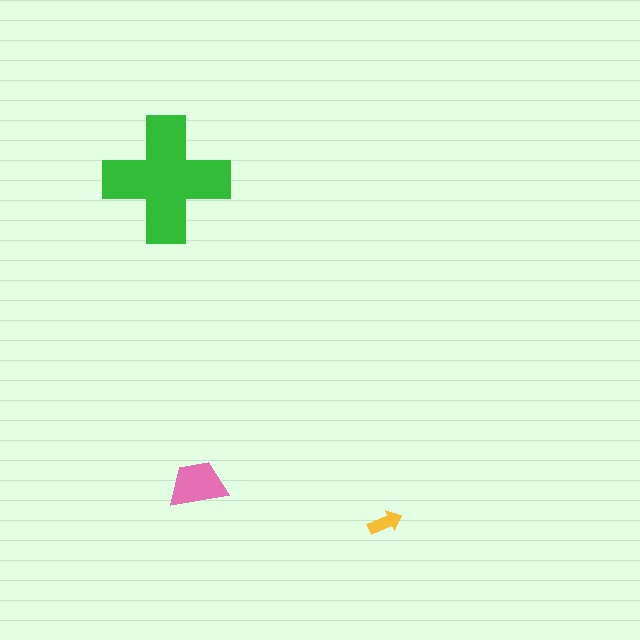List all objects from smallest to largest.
The yellow arrow, the pink trapezoid, the green cross.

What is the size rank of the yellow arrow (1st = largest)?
3rd.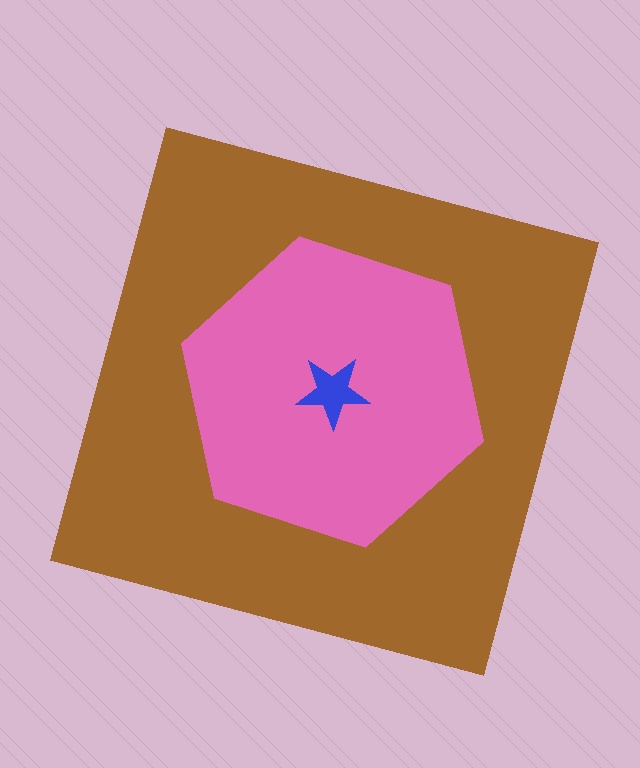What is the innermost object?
The blue star.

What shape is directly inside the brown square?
The pink hexagon.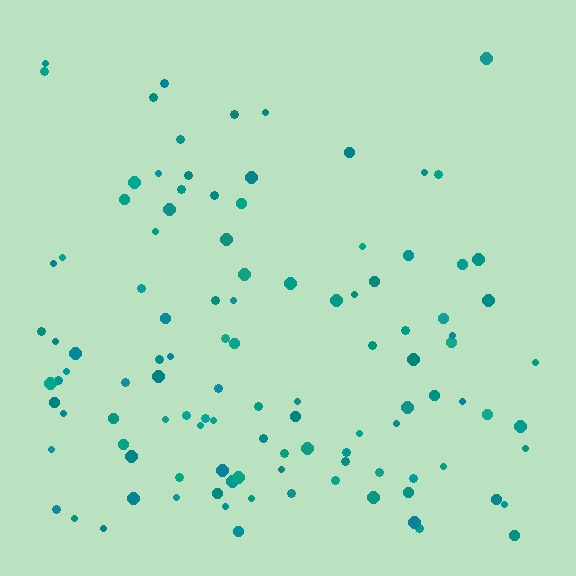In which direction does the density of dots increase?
From top to bottom, with the bottom side densest.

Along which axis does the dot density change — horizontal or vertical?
Vertical.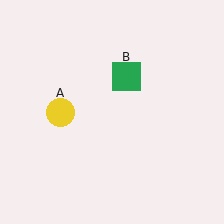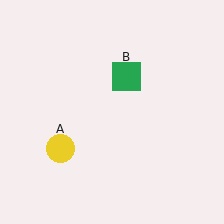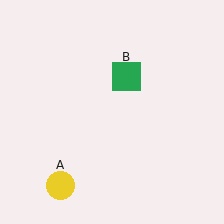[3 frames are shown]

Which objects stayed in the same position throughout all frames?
Green square (object B) remained stationary.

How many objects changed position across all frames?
1 object changed position: yellow circle (object A).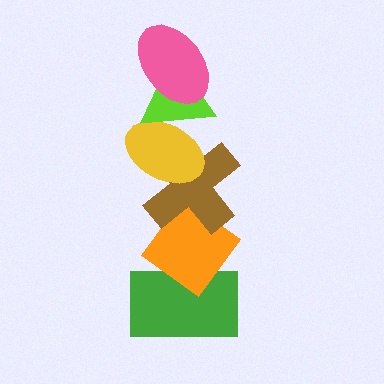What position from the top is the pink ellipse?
The pink ellipse is 1st from the top.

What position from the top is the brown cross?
The brown cross is 4th from the top.